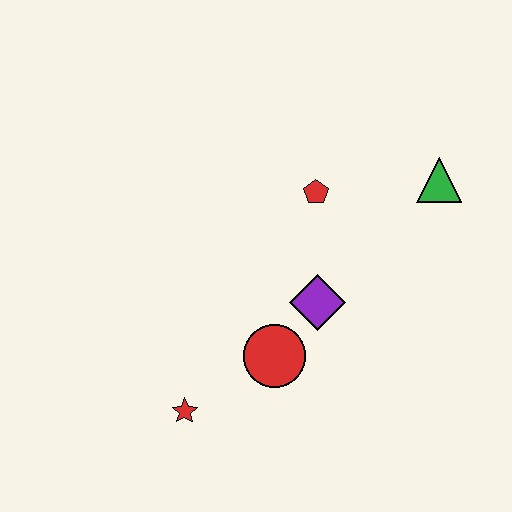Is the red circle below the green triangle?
Yes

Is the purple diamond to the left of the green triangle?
Yes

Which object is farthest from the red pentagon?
The red star is farthest from the red pentagon.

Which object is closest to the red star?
The red circle is closest to the red star.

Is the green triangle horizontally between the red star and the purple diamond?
No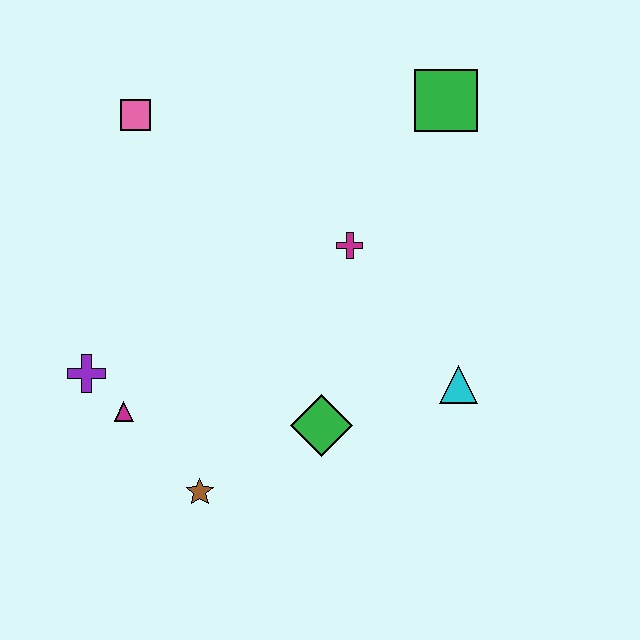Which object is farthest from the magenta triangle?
The green square is farthest from the magenta triangle.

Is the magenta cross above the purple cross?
Yes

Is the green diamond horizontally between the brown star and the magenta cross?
Yes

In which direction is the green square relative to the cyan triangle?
The green square is above the cyan triangle.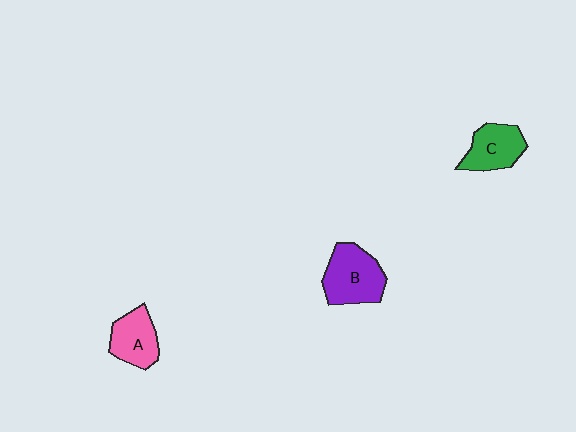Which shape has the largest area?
Shape B (purple).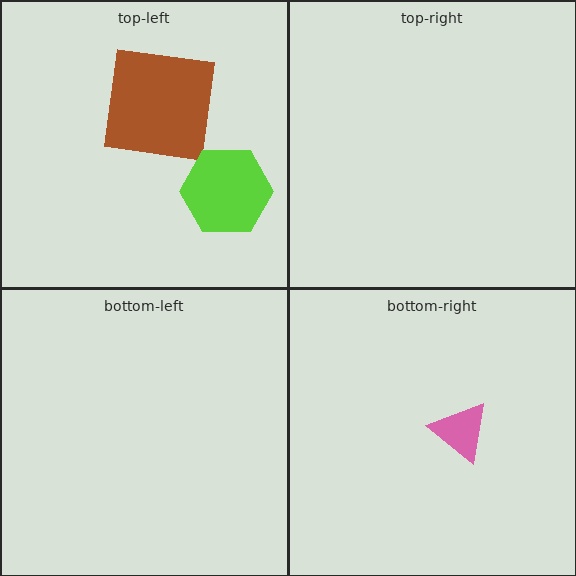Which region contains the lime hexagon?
The top-left region.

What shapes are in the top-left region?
The brown square, the lime hexagon.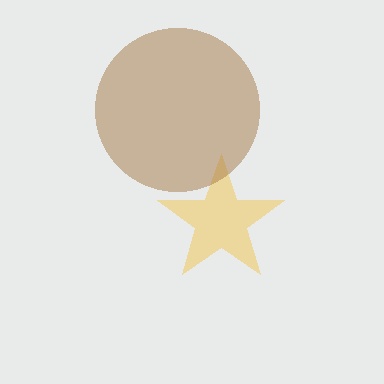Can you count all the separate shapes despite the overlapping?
Yes, there are 2 separate shapes.